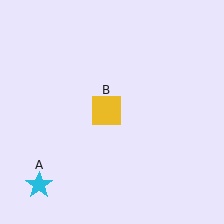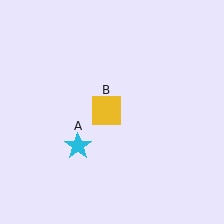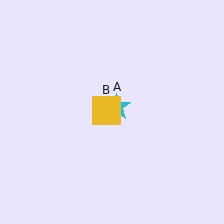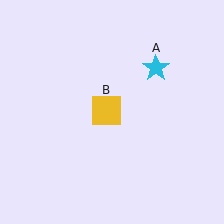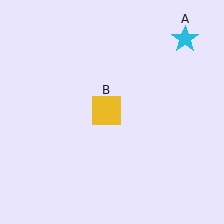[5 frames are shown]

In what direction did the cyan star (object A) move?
The cyan star (object A) moved up and to the right.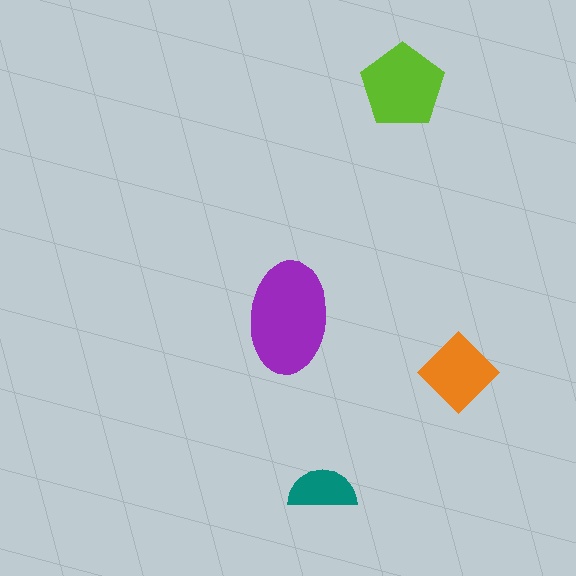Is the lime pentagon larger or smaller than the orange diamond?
Larger.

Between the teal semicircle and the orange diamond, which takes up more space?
The orange diamond.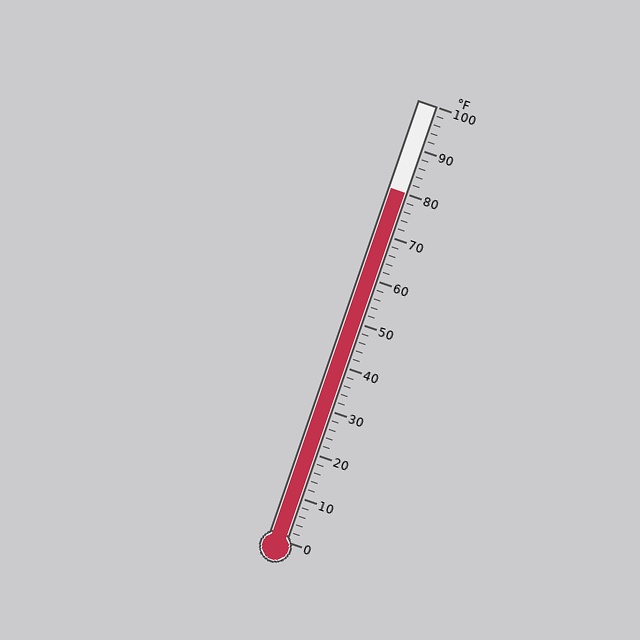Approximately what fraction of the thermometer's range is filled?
The thermometer is filled to approximately 80% of its range.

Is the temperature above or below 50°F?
The temperature is above 50°F.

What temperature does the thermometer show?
The thermometer shows approximately 80°F.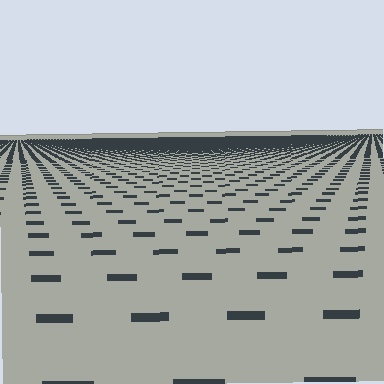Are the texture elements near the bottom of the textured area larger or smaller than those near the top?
Larger. Near the bottom, elements are closer to the viewer and appear at a bigger on-screen size.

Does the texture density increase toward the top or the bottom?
Density increases toward the top.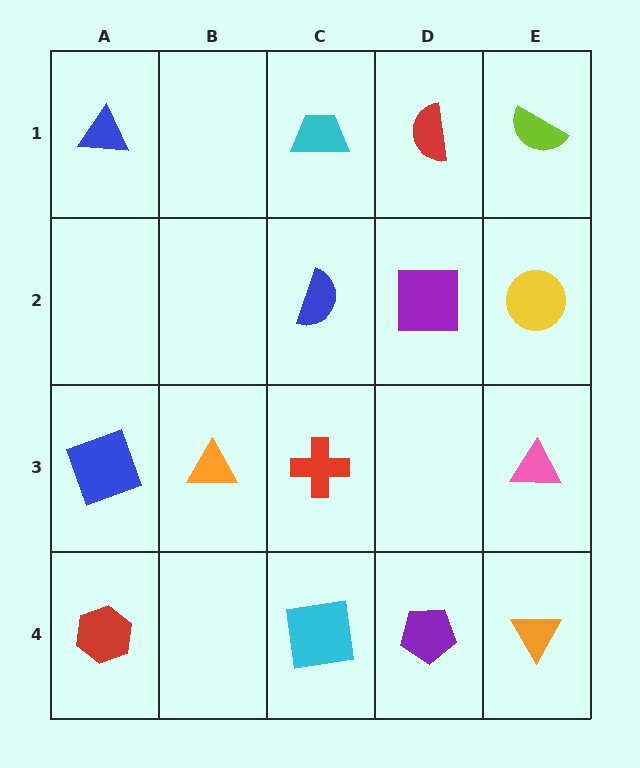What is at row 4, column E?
An orange triangle.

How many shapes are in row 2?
3 shapes.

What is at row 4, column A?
A red hexagon.